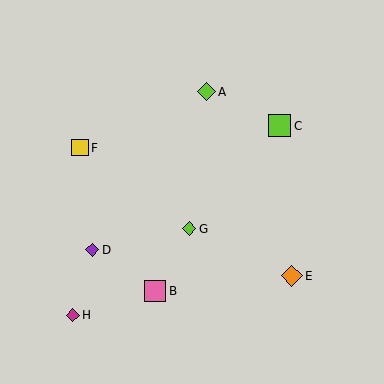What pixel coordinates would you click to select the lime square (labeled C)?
Click at (280, 126) to select the lime square C.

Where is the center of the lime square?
The center of the lime square is at (280, 126).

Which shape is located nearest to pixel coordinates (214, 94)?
The lime diamond (labeled A) at (206, 92) is nearest to that location.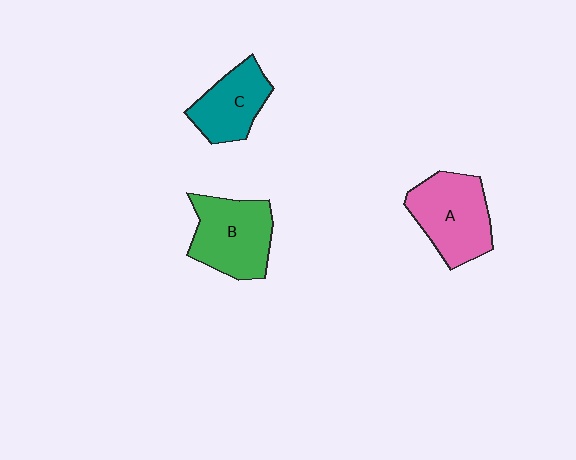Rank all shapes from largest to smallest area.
From largest to smallest: A (pink), B (green), C (teal).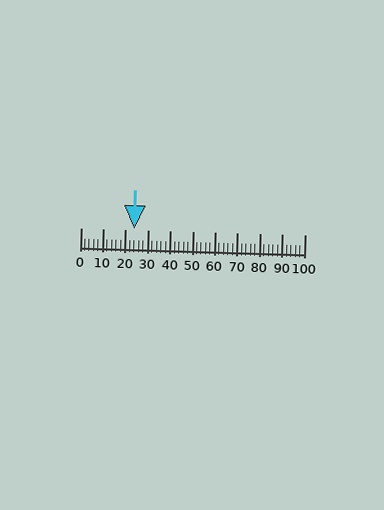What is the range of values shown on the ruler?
The ruler shows values from 0 to 100.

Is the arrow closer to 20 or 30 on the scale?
The arrow is closer to 20.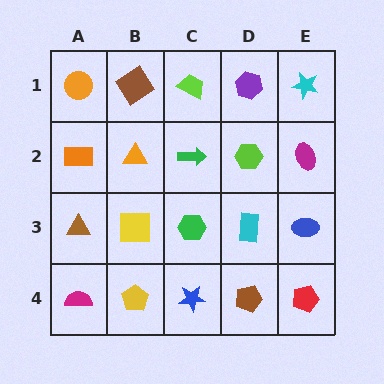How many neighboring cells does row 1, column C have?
3.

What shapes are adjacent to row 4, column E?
A blue ellipse (row 3, column E), a brown pentagon (row 4, column D).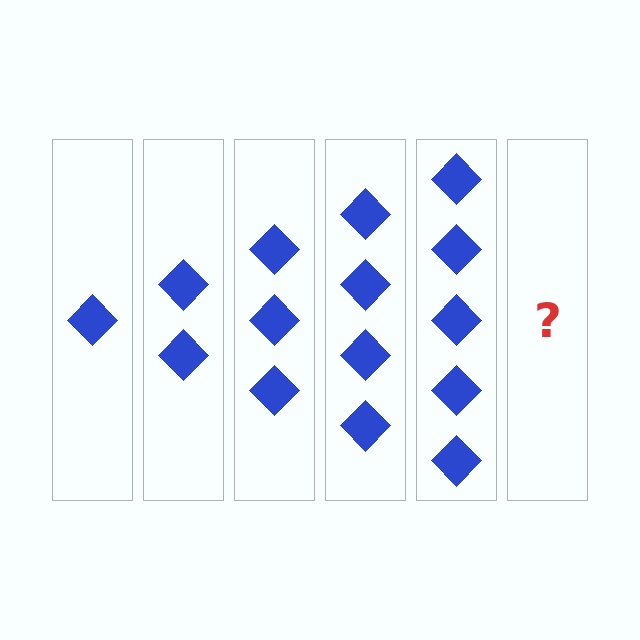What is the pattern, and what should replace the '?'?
The pattern is that each step adds one more diamond. The '?' should be 6 diamonds.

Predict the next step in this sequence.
The next step is 6 diamonds.